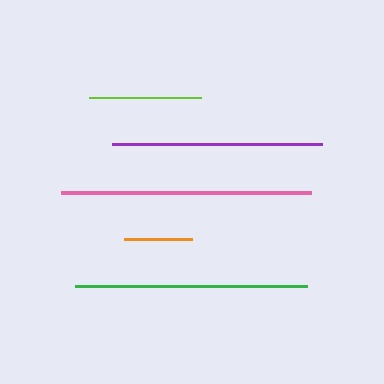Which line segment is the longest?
The pink line is the longest at approximately 250 pixels.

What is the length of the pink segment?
The pink segment is approximately 250 pixels long.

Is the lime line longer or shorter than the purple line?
The purple line is longer than the lime line.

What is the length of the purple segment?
The purple segment is approximately 210 pixels long.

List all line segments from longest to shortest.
From longest to shortest: pink, green, purple, lime, orange.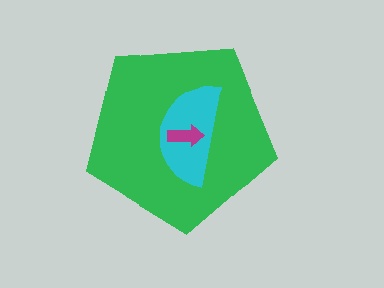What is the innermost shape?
The magenta arrow.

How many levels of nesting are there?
3.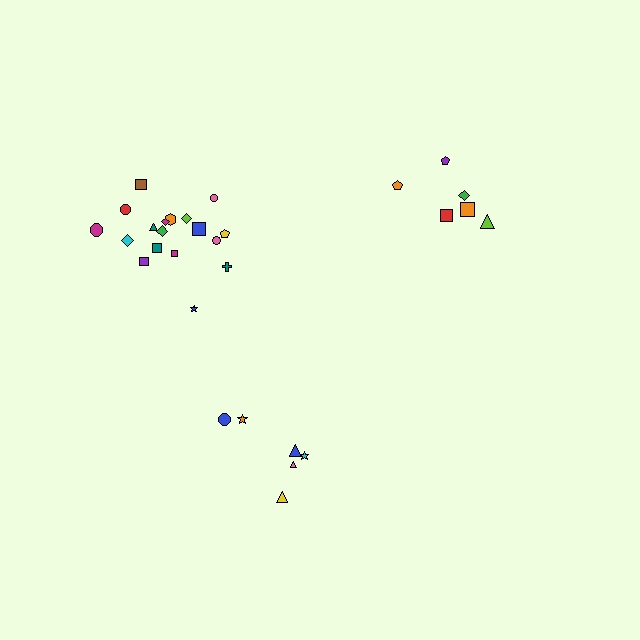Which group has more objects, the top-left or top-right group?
The top-left group.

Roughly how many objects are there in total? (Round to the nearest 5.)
Roughly 30 objects in total.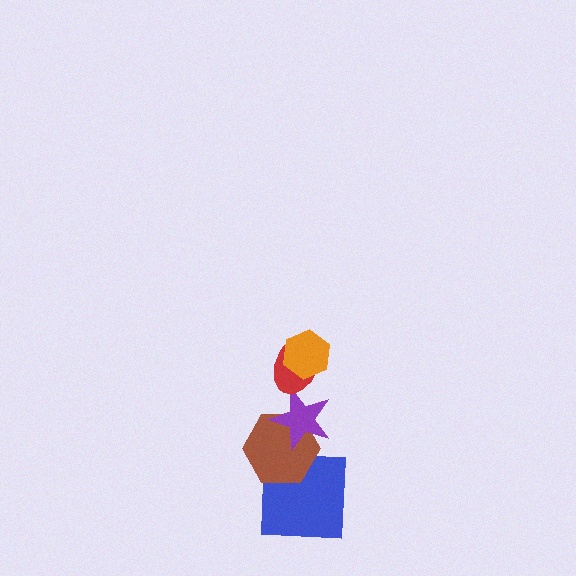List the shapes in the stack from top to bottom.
From top to bottom: the orange hexagon, the red ellipse, the purple star, the brown hexagon, the blue square.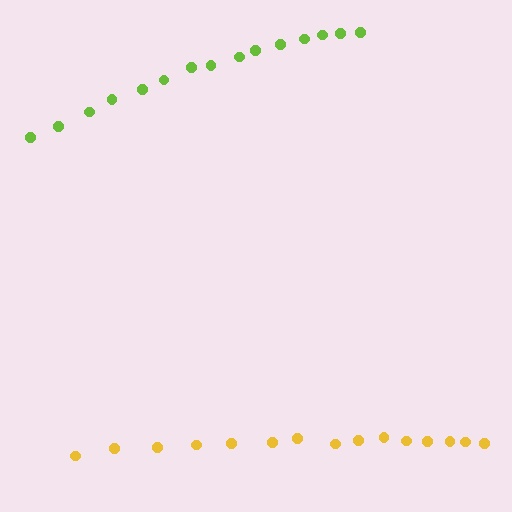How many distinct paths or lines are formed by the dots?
There are 2 distinct paths.